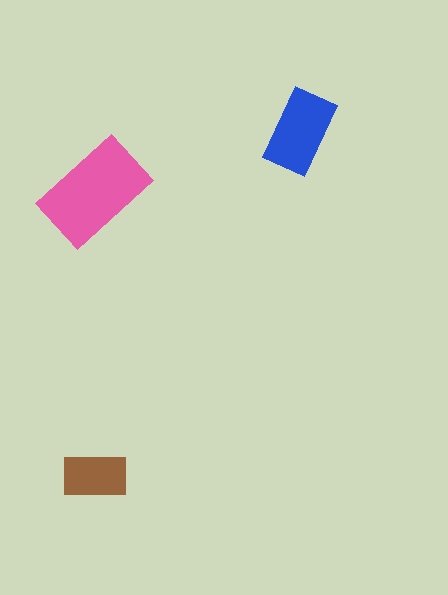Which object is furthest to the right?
The blue rectangle is rightmost.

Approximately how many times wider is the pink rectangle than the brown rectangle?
About 1.5 times wider.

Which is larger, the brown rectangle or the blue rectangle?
The blue one.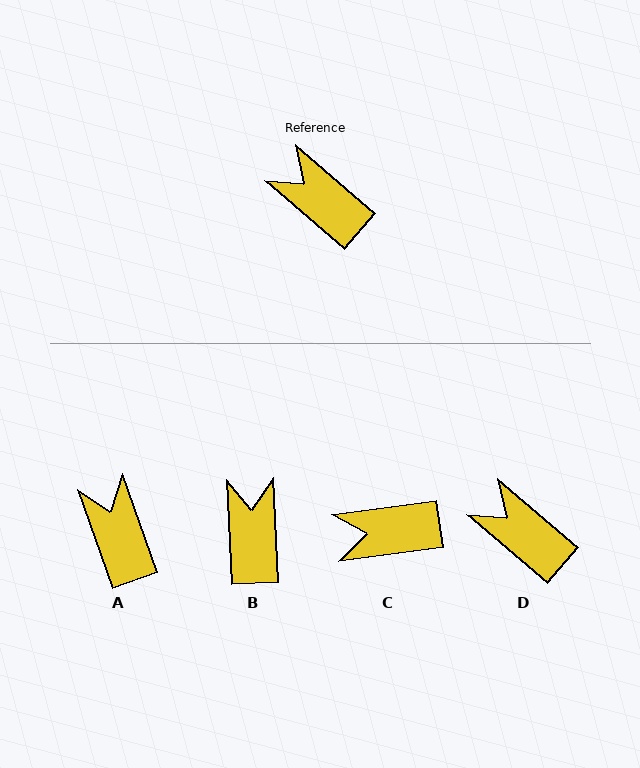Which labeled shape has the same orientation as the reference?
D.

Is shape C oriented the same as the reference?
No, it is off by about 49 degrees.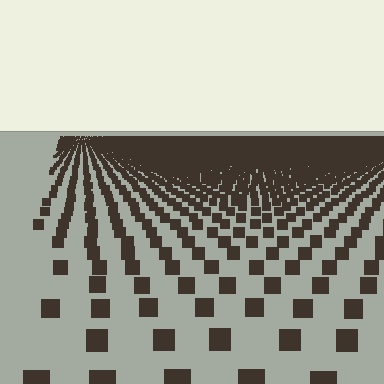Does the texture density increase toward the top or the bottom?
Density increases toward the top.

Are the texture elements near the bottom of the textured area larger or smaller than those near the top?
Larger. Near the bottom, elements are closer to the viewer and appear at a bigger on-screen size.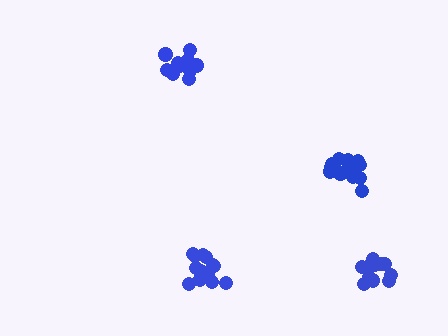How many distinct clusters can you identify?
There are 4 distinct clusters.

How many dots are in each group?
Group 1: 16 dots, Group 2: 12 dots, Group 3: 15 dots, Group 4: 12 dots (55 total).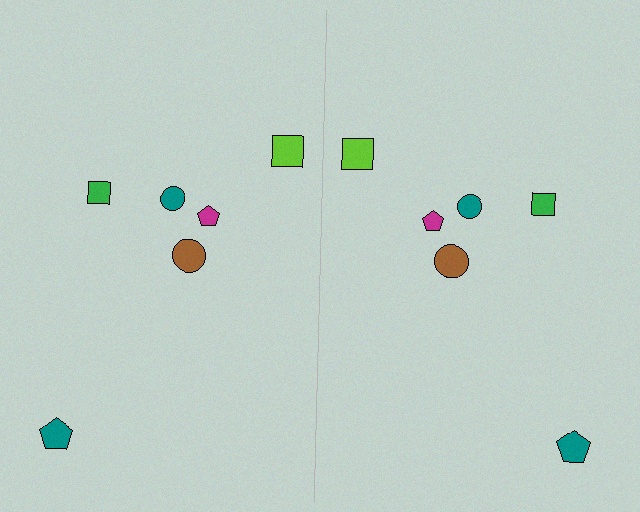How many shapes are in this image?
There are 12 shapes in this image.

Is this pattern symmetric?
Yes, this pattern has bilateral (reflection) symmetry.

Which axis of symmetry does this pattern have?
The pattern has a vertical axis of symmetry running through the center of the image.